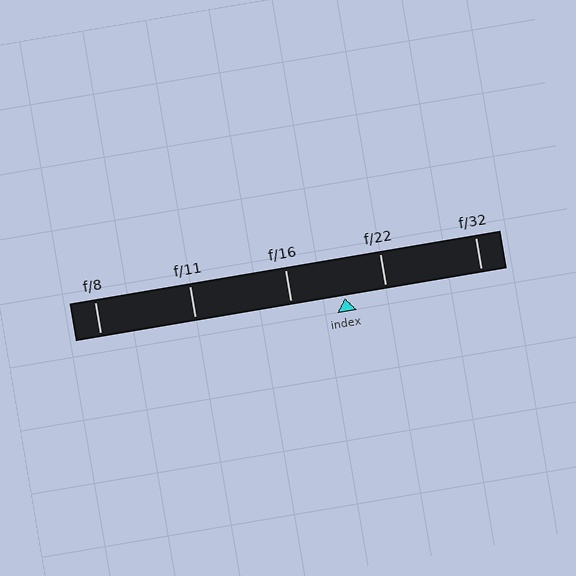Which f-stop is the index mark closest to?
The index mark is closest to f/22.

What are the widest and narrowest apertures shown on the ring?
The widest aperture shown is f/8 and the narrowest is f/32.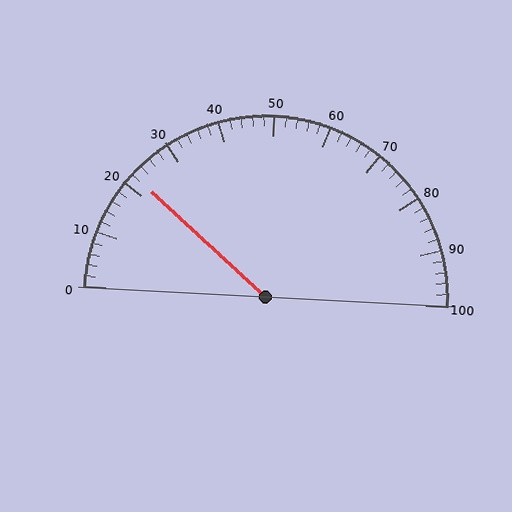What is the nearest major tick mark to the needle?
The nearest major tick mark is 20.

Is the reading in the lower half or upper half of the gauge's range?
The reading is in the lower half of the range (0 to 100).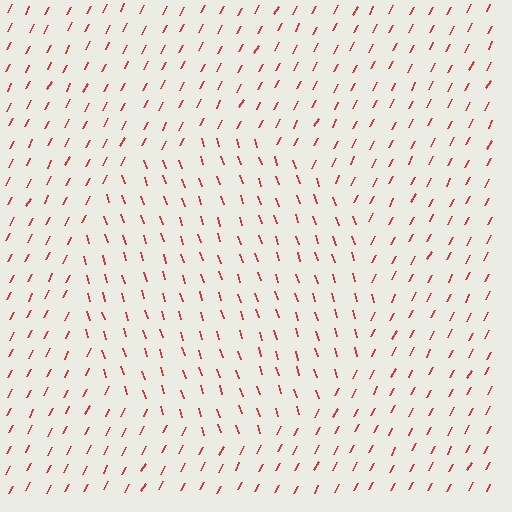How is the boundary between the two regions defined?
The boundary is defined purely by a change in line orientation (approximately 45 degrees difference). All lines are the same color and thickness.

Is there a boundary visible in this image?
Yes, there is a texture boundary formed by a change in line orientation.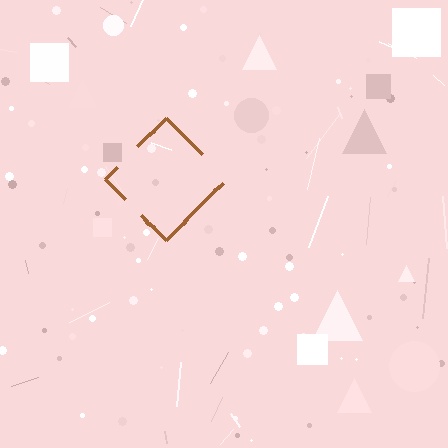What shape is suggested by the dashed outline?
The dashed outline suggests a diamond.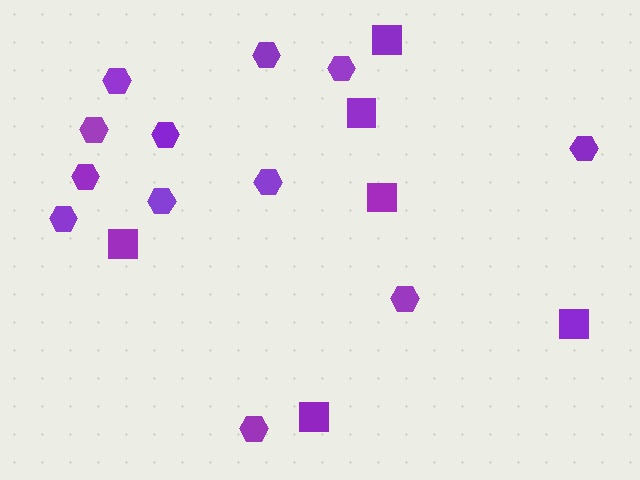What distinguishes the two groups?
There are 2 groups: one group of hexagons (12) and one group of squares (6).